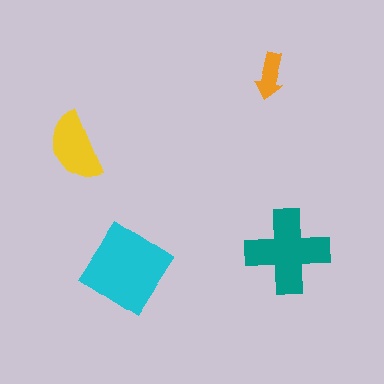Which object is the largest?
The cyan diamond.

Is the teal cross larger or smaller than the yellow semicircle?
Larger.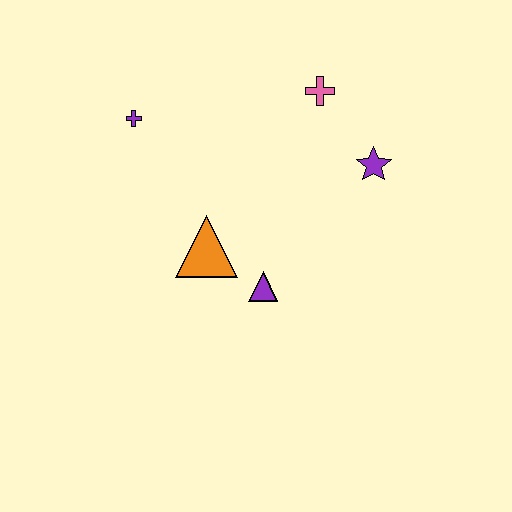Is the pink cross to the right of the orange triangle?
Yes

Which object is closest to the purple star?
The pink cross is closest to the purple star.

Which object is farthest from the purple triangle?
The purple cross is farthest from the purple triangle.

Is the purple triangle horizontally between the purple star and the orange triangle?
Yes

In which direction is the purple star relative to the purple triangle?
The purple star is above the purple triangle.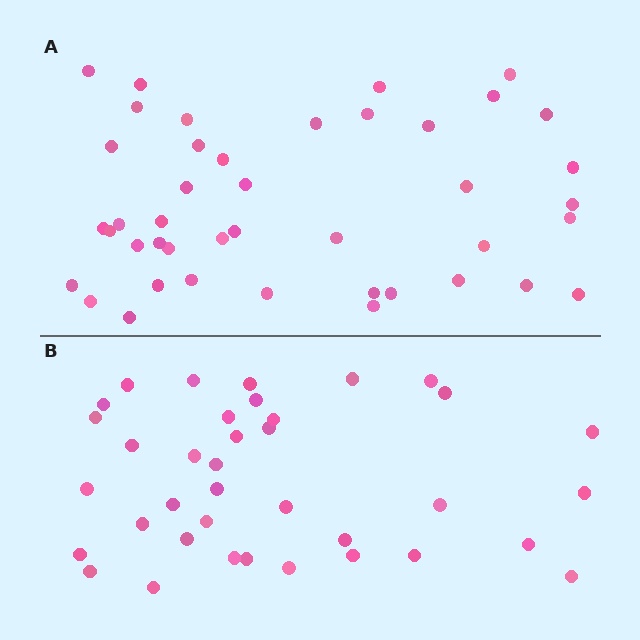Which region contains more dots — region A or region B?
Region A (the top region) has more dots.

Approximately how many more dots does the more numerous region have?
Region A has about 6 more dots than region B.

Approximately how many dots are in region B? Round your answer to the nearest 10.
About 40 dots. (The exact count is 37, which rounds to 40.)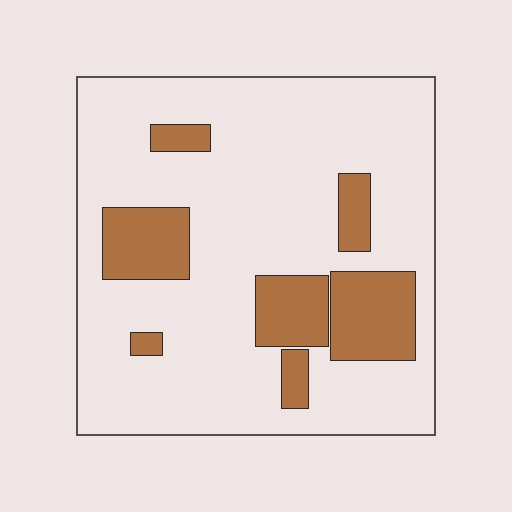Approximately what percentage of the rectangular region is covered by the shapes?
Approximately 20%.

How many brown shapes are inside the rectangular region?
7.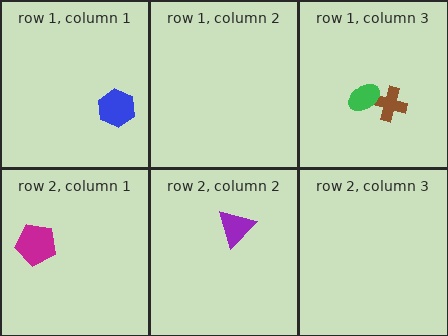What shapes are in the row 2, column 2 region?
The purple triangle.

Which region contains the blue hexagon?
The row 1, column 1 region.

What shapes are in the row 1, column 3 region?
The brown cross, the green ellipse.